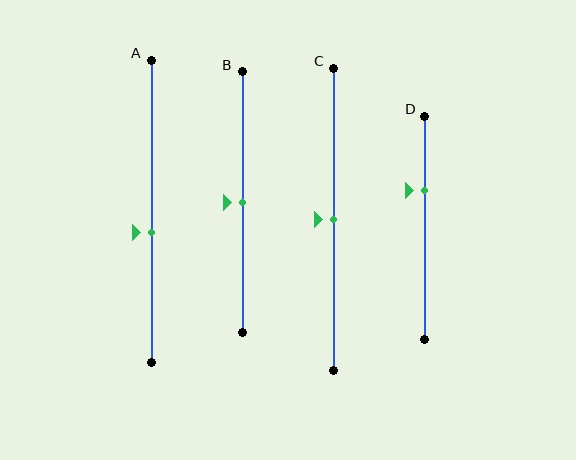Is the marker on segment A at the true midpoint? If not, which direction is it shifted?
No, the marker on segment A is shifted downward by about 7% of the segment length.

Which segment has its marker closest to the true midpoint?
Segment B has its marker closest to the true midpoint.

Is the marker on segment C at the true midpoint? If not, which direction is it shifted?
Yes, the marker on segment C is at the true midpoint.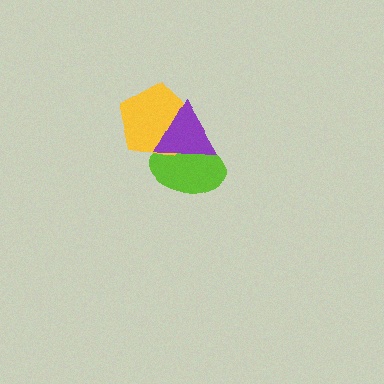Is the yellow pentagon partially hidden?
Yes, it is partially covered by another shape.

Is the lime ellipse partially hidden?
Yes, it is partially covered by another shape.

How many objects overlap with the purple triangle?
2 objects overlap with the purple triangle.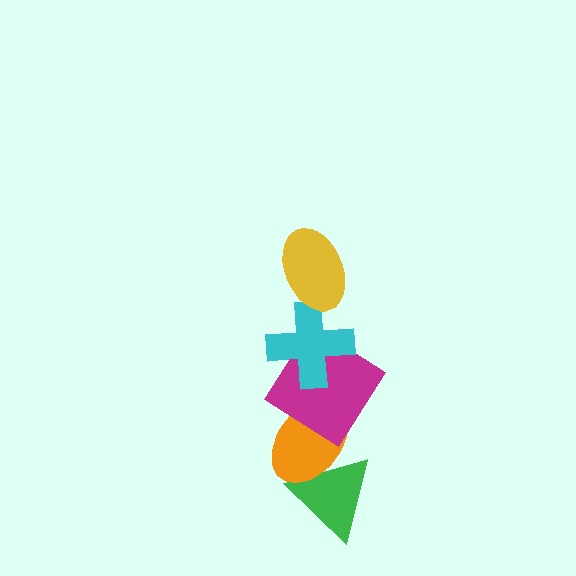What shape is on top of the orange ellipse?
The magenta diamond is on top of the orange ellipse.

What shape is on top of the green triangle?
The orange ellipse is on top of the green triangle.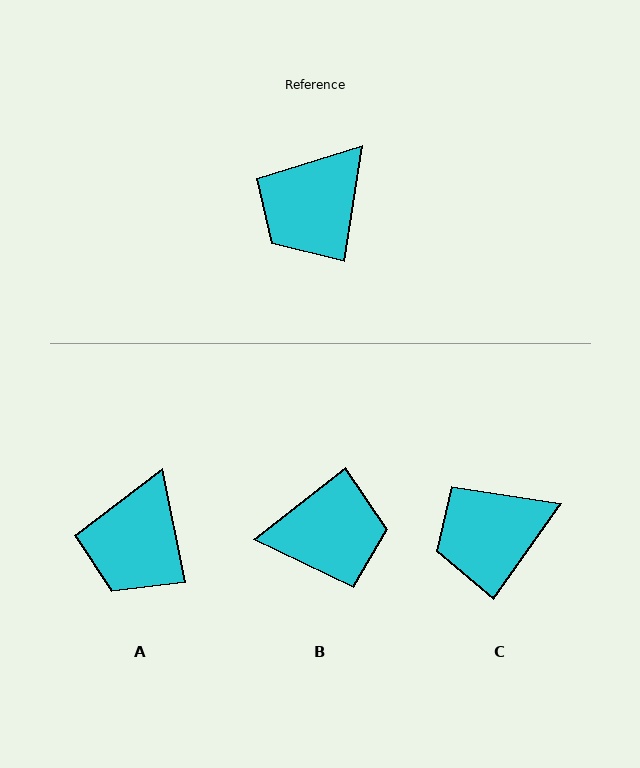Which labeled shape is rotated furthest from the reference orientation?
B, about 137 degrees away.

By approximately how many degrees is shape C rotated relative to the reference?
Approximately 26 degrees clockwise.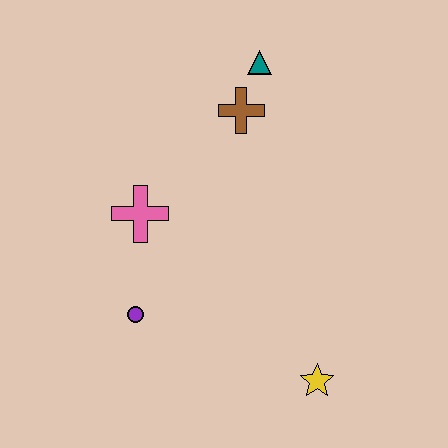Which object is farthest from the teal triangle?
The yellow star is farthest from the teal triangle.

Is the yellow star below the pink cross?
Yes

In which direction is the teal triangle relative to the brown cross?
The teal triangle is above the brown cross.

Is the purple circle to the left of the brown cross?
Yes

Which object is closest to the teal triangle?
The brown cross is closest to the teal triangle.